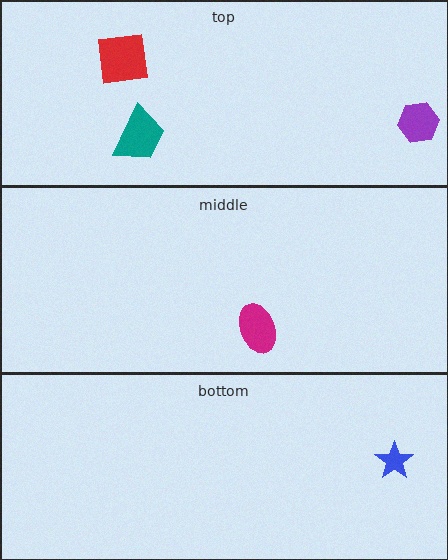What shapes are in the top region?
The purple hexagon, the red square, the teal trapezoid.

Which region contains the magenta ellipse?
The middle region.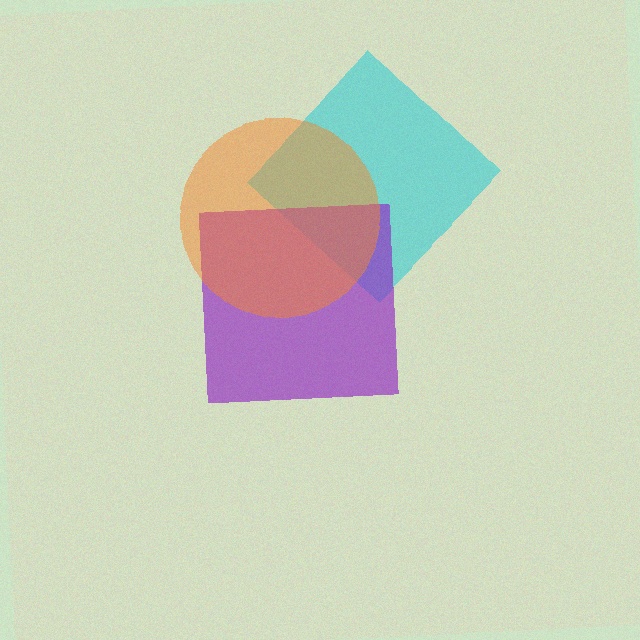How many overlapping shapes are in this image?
There are 3 overlapping shapes in the image.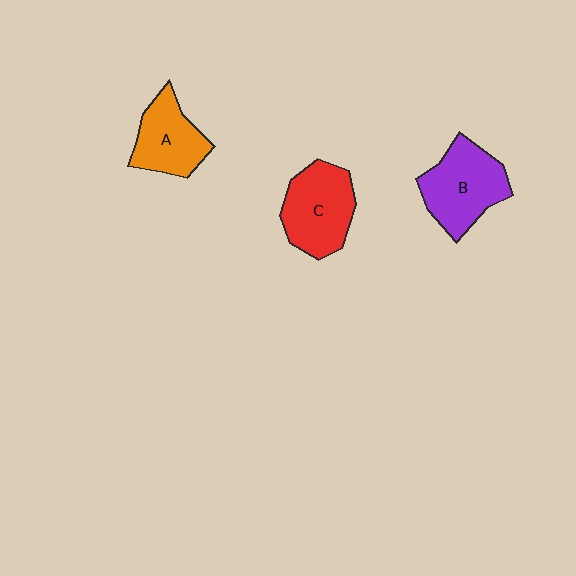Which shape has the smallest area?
Shape A (orange).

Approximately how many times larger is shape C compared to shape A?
Approximately 1.2 times.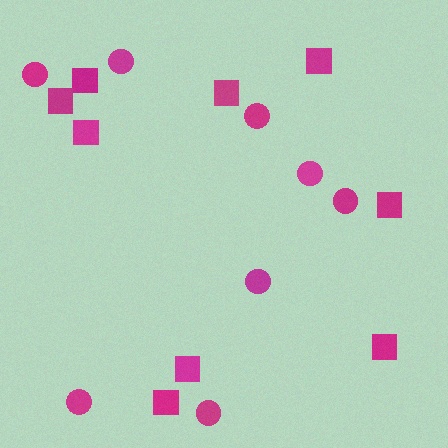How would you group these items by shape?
There are 2 groups: one group of squares (9) and one group of circles (8).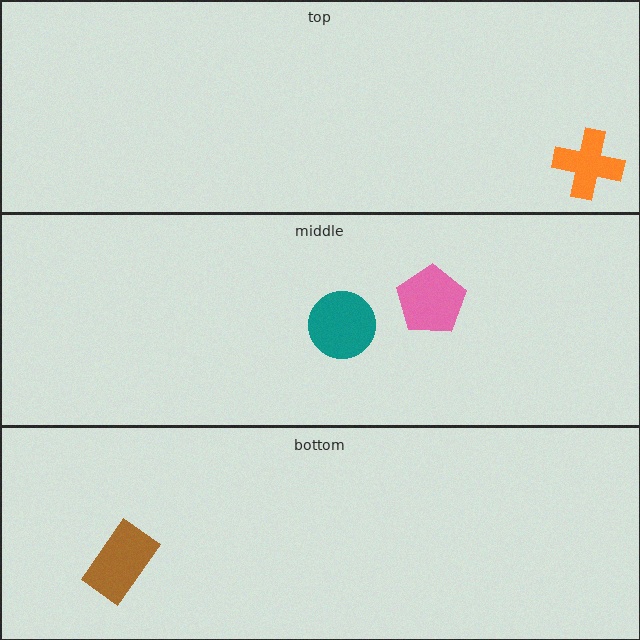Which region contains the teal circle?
The middle region.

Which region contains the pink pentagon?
The middle region.